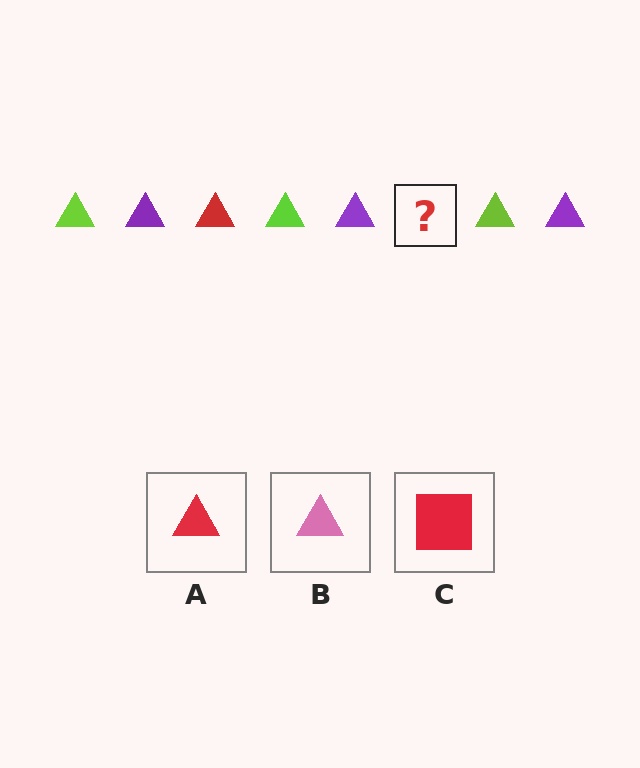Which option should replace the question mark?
Option A.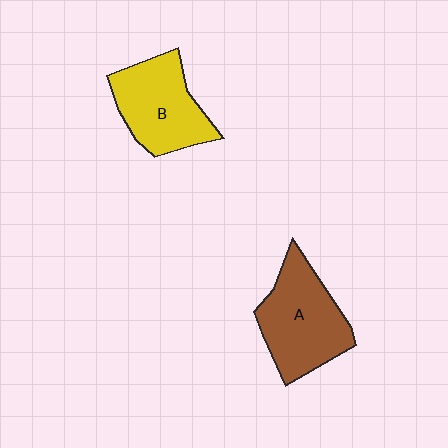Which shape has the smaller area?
Shape B (yellow).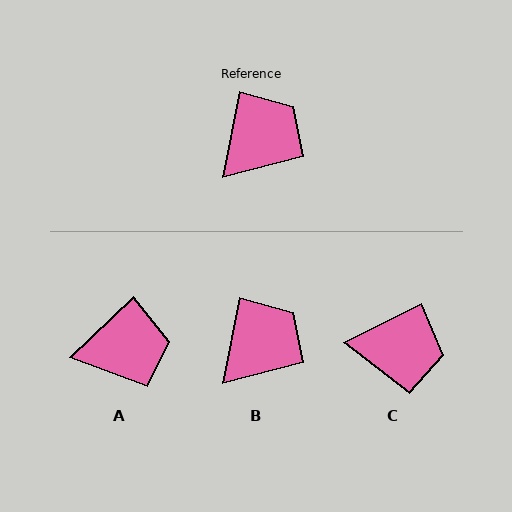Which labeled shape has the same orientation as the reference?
B.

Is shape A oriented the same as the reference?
No, it is off by about 36 degrees.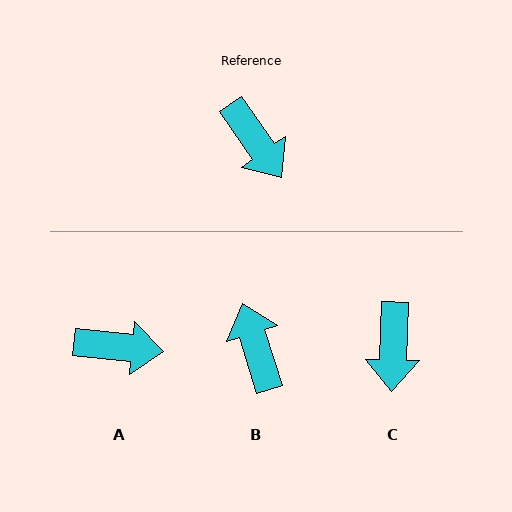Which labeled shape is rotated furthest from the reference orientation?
B, about 163 degrees away.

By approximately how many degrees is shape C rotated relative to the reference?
Approximately 37 degrees clockwise.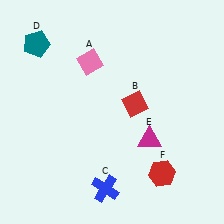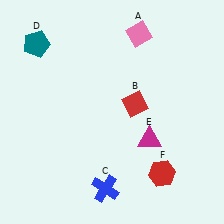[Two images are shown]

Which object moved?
The pink diamond (A) moved right.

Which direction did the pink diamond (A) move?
The pink diamond (A) moved right.